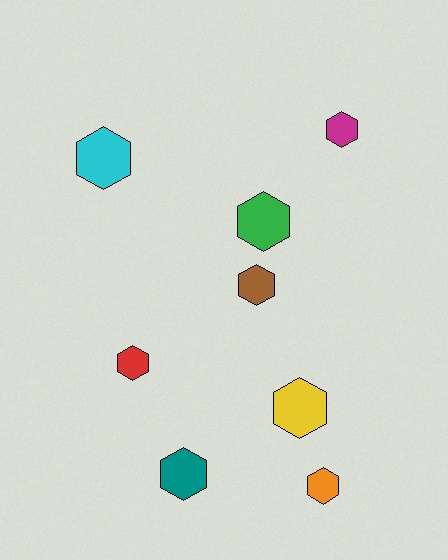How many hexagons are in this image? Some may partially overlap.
There are 8 hexagons.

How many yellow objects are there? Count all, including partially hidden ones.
There is 1 yellow object.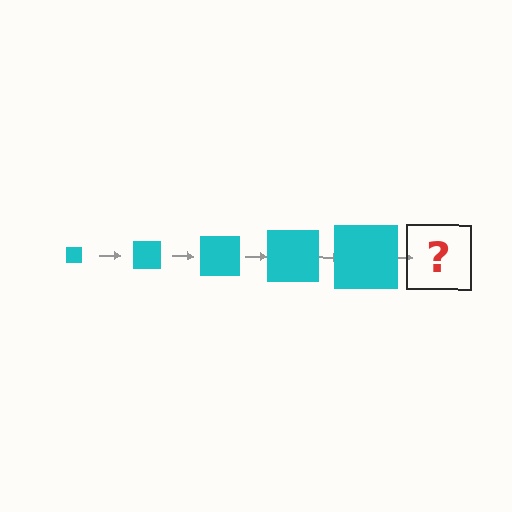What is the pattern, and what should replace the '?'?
The pattern is that the square gets progressively larger each step. The '?' should be a cyan square, larger than the previous one.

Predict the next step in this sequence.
The next step is a cyan square, larger than the previous one.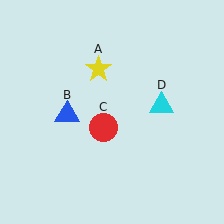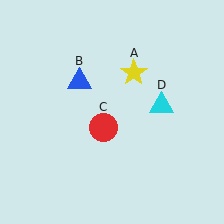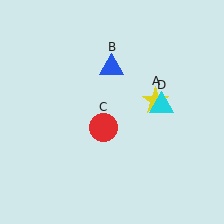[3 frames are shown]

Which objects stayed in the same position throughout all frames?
Red circle (object C) and cyan triangle (object D) remained stationary.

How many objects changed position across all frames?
2 objects changed position: yellow star (object A), blue triangle (object B).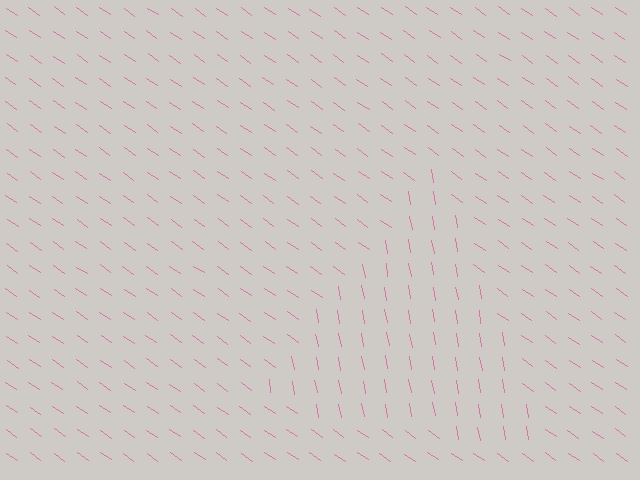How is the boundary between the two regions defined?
The boundary is defined purely by a change in line orientation (approximately 45 degrees difference). All lines are the same color and thickness.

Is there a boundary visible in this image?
Yes, there is a texture boundary formed by a change in line orientation.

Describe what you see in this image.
The image is filled with small pink line segments. A triangle region in the image has lines oriented differently from the surrounding lines, creating a visible texture boundary.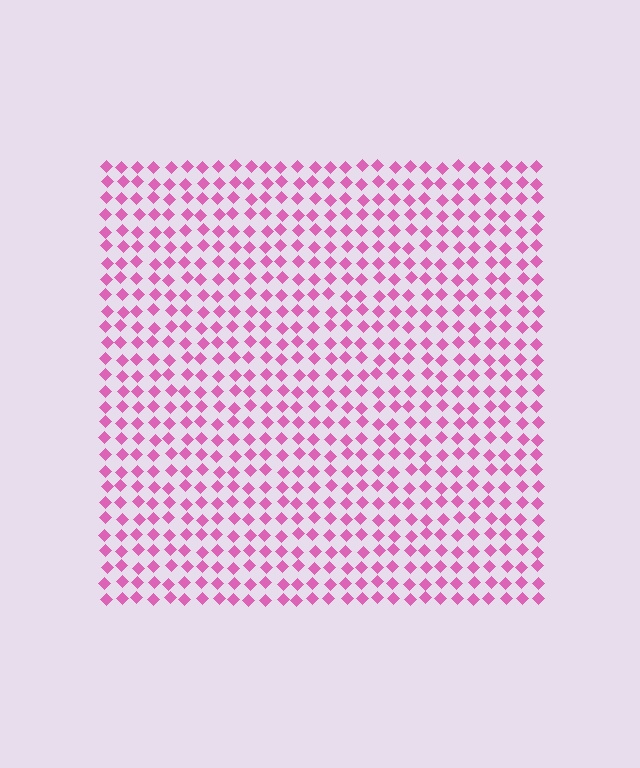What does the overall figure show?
The overall figure shows a square.